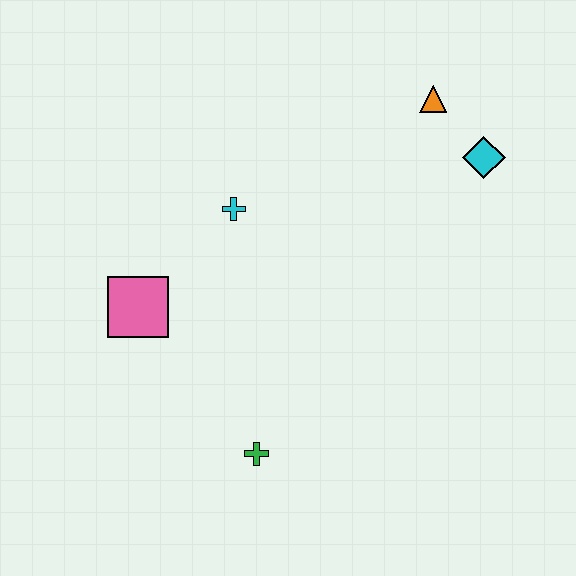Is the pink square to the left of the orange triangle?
Yes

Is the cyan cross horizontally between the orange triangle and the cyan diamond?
No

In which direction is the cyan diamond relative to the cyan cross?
The cyan diamond is to the right of the cyan cross.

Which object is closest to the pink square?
The cyan cross is closest to the pink square.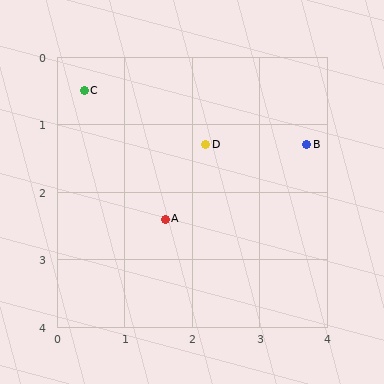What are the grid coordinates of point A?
Point A is at approximately (1.6, 2.4).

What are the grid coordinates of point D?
Point D is at approximately (2.2, 1.3).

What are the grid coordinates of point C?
Point C is at approximately (0.4, 0.5).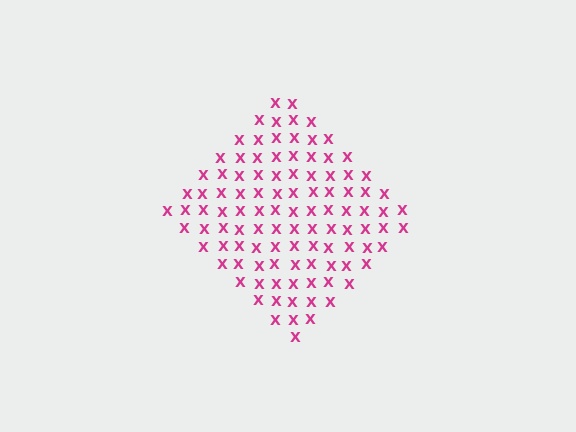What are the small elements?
The small elements are letter X's.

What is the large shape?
The large shape is a diamond.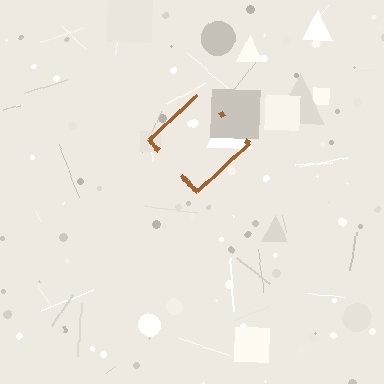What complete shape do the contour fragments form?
The contour fragments form a diamond.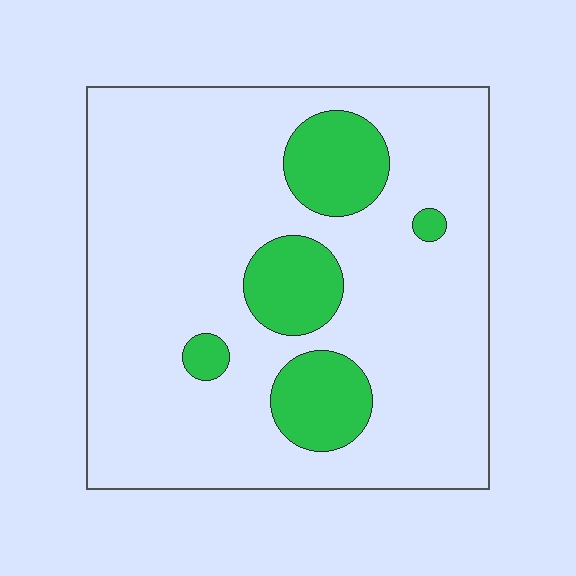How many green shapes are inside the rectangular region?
5.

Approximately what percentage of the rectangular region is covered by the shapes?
Approximately 15%.